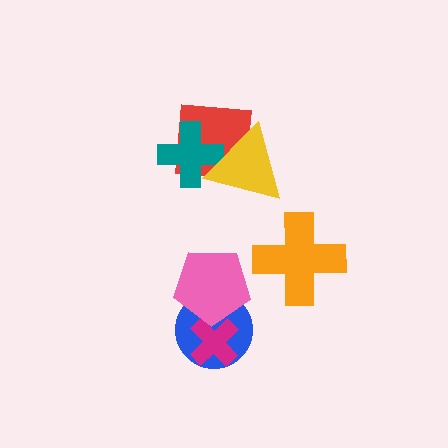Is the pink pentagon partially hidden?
No, no other shape covers it.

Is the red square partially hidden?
Yes, it is partially covered by another shape.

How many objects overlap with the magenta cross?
2 objects overlap with the magenta cross.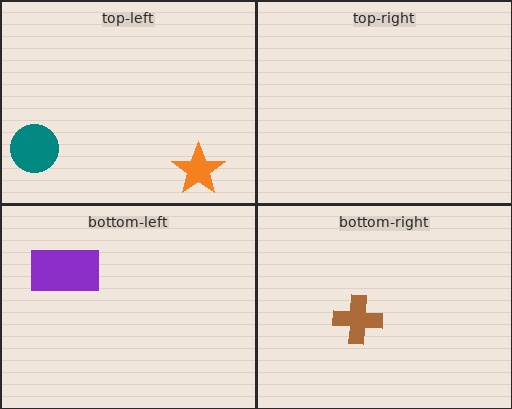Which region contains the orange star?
The top-left region.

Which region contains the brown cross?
The bottom-right region.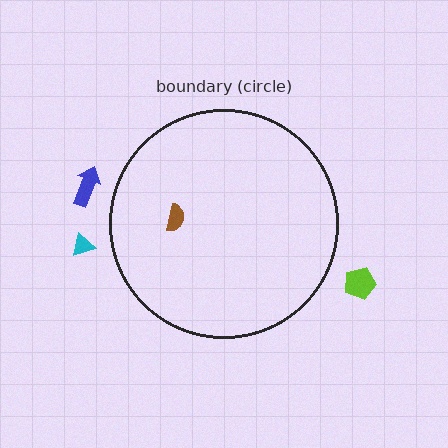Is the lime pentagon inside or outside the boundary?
Outside.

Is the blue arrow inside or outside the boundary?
Outside.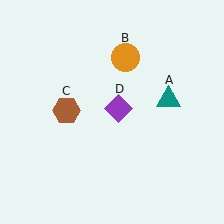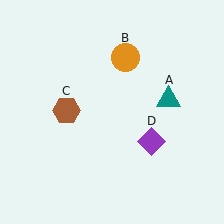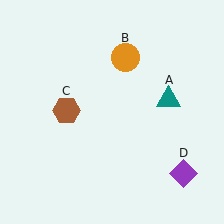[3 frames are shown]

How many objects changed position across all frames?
1 object changed position: purple diamond (object D).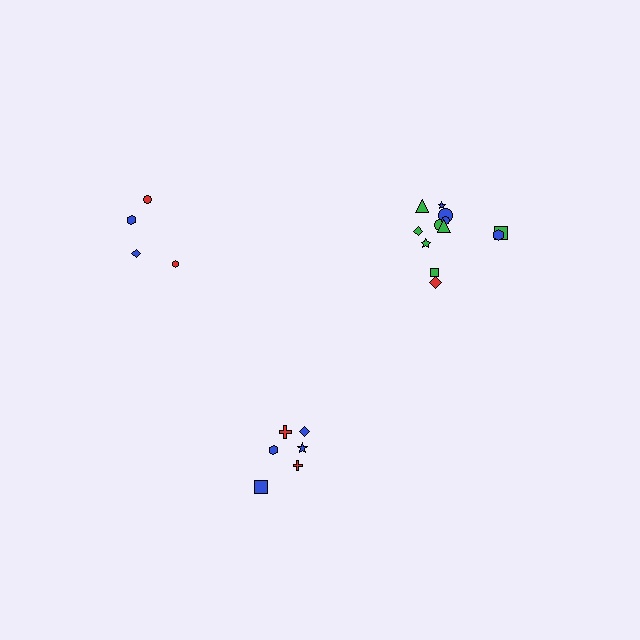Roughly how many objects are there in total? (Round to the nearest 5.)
Roughly 20 objects in total.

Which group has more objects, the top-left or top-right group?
The top-right group.